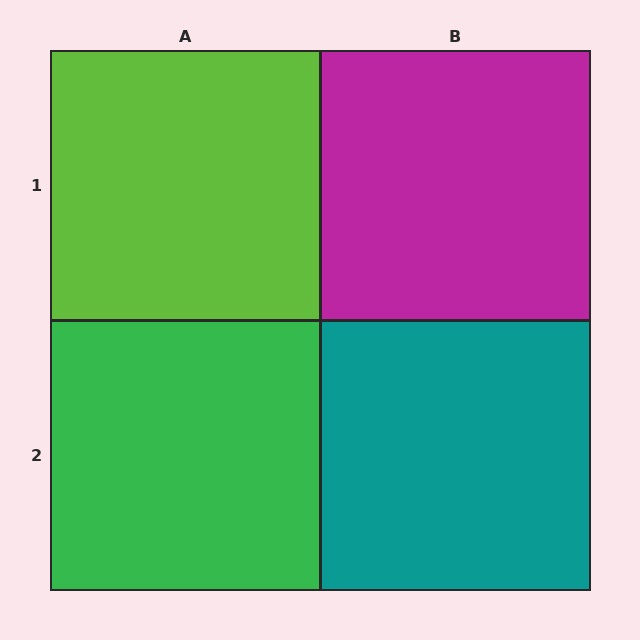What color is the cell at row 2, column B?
Teal.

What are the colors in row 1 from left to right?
Lime, magenta.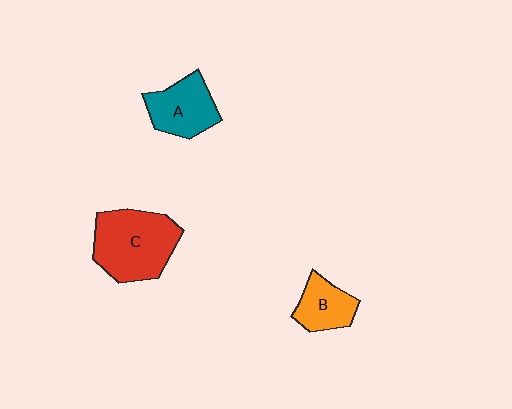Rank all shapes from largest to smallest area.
From largest to smallest: C (red), A (teal), B (orange).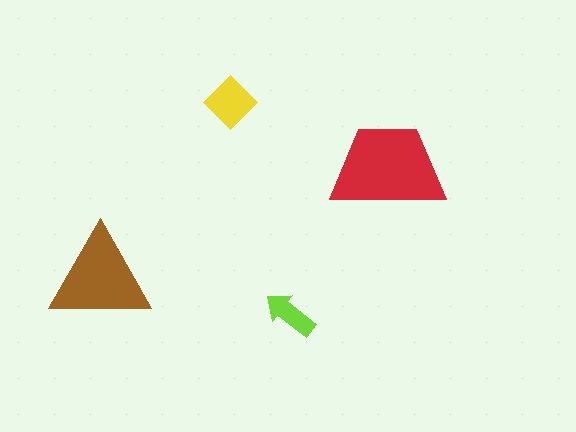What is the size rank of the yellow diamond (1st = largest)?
3rd.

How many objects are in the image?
There are 4 objects in the image.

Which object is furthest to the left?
The brown triangle is leftmost.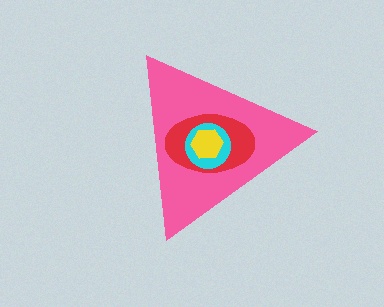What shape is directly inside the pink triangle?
The red ellipse.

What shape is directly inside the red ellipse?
The cyan circle.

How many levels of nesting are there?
4.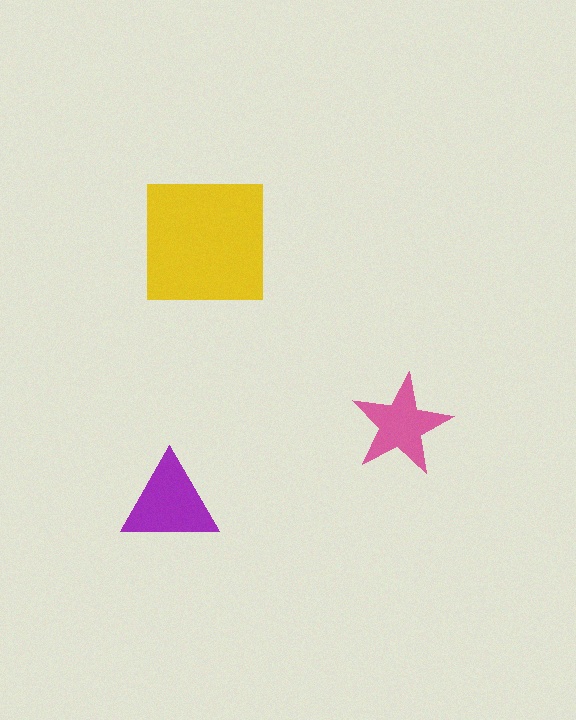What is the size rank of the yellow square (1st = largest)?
1st.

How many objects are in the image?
There are 3 objects in the image.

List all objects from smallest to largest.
The pink star, the purple triangle, the yellow square.